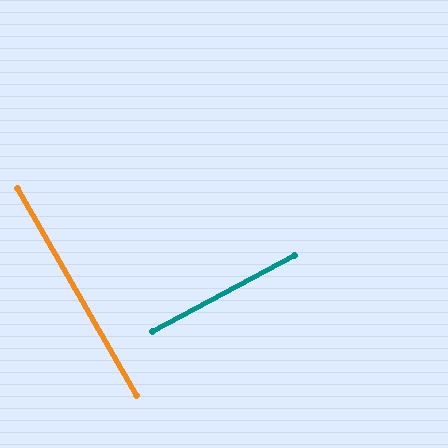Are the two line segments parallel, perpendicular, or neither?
Perpendicular — they meet at approximately 88°.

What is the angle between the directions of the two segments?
Approximately 88 degrees.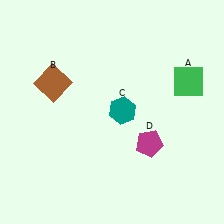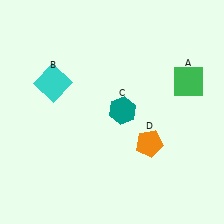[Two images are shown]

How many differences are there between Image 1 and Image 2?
There are 2 differences between the two images.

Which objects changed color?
B changed from brown to cyan. D changed from magenta to orange.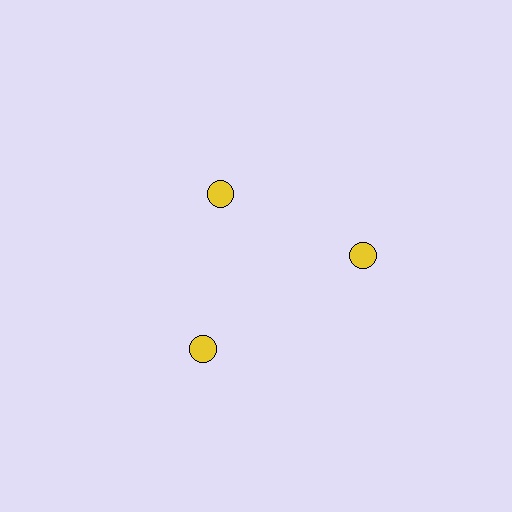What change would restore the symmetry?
The symmetry would be restored by moving it outward, back onto the ring so that all 3 circles sit at equal angles and equal distance from the center.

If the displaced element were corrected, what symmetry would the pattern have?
It would have 3-fold rotational symmetry — the pattern would map onto itself every 120 degrees.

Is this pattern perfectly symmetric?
No. The 3 yellow circles are arranged in a ring, but one element near the 11 o'clock position is pulled inward toward the center, breaking the 3-fold rotational symmetry.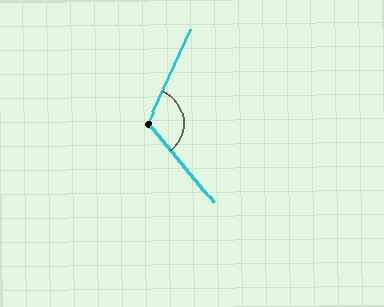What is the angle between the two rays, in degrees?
Approximately 116 degrees.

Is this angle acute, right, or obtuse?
It is obtuse.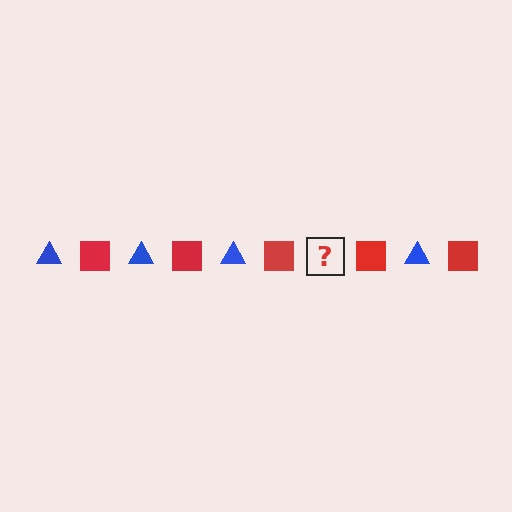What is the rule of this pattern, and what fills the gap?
The rule is that the pattern alternates between blue triangle and red square. The gap should be filled with a blue triangle.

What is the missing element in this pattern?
The missing element is a blue triangle.